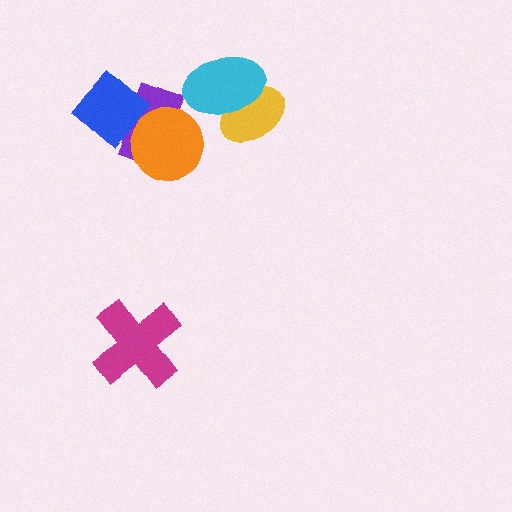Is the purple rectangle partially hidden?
Yes, it is partially covered by another shape.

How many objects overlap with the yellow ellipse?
1 object overlaps with the yellow ellipse.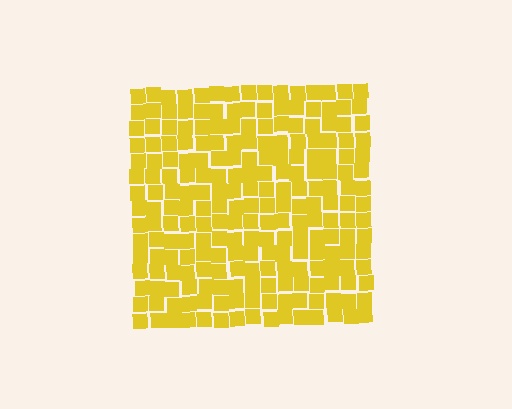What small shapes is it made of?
It is made of small squares.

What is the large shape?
The large shape is a square.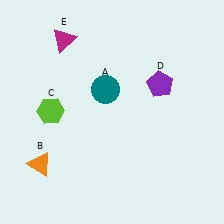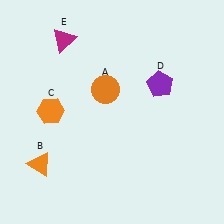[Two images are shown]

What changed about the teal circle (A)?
In Image 1, A is teal. In Image 2, it changed to orange.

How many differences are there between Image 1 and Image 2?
There are 2 differences between the two images.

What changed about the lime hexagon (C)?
In Image 1, C is lime. In Image 2, it changed to orange.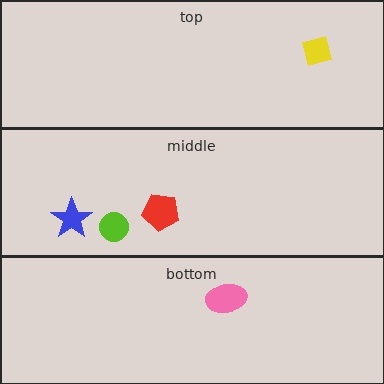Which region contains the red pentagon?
The middle region.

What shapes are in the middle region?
The red pentagon, the blue star, the lime circle.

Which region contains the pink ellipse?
The bottom region.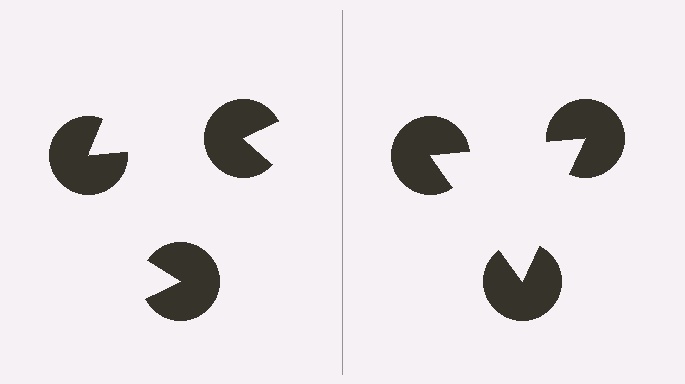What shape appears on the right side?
An illusory triangle.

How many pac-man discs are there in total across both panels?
6 — 3 on each side.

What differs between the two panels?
The pac-man discs are positioned identically on both sides; only the wedge orientations differ. On the right they align to a triangle; on the left they are misaligned.